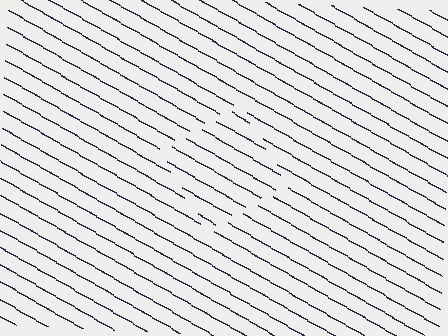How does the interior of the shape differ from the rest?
The interior of the shape contains the same grating, shifted by half a period — the contour is defined by the phase discontinuity where line-ends from the inner and outer gratings abut.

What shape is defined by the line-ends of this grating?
An illusory square. The interior of the shape contains the same grating, shifted by half a period — the contour is defined by the phase discontinuity where line-ends from the inner and outer gratings abut.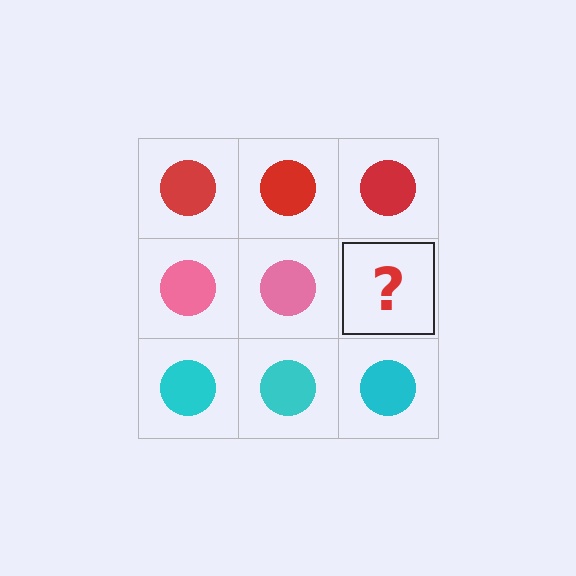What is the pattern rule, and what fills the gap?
The rule is that each row has a consistent color. The gap should be filled with a pink circle.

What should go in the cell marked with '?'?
The missing cell should contain a pink circle.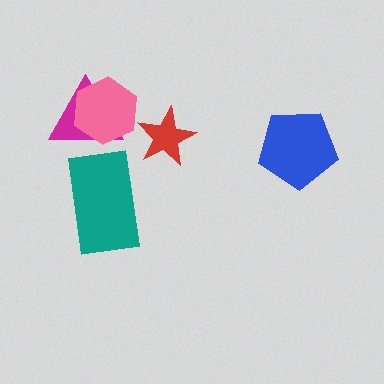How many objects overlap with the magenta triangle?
1 object overlaps with the magenta triangle.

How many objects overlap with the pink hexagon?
1 object overlaps with the pink hexagon.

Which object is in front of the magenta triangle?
The pink hexagon is in front of the magenta triangle.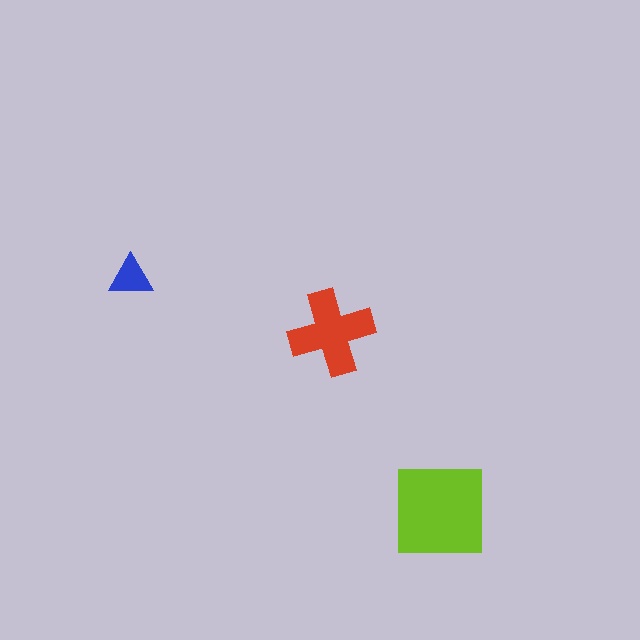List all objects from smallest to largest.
The blue triangle, the red cross, the lime square.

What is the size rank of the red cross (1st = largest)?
2nd.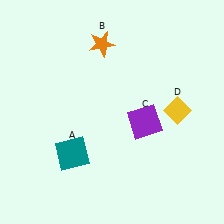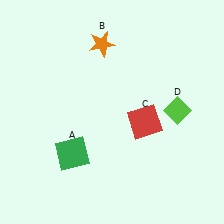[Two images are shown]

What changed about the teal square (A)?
In Image 1, A is teal. In Image 2, it changed to green.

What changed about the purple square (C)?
In Image 1, C is purple. In Image 2, it changed to red.